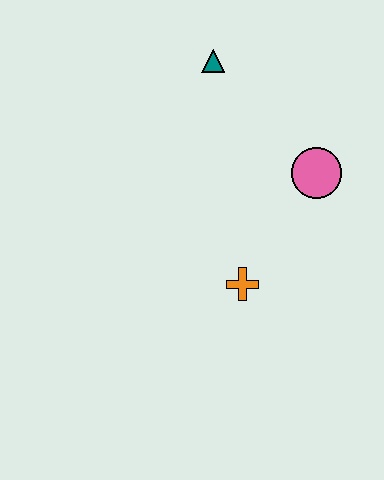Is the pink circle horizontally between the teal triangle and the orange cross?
No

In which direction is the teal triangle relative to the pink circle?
The teal triangle is above the pink circle.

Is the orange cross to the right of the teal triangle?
Yes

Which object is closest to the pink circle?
The orange cross is closest to the pink circle.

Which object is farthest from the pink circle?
The teal triangle is farthest from the pink circle.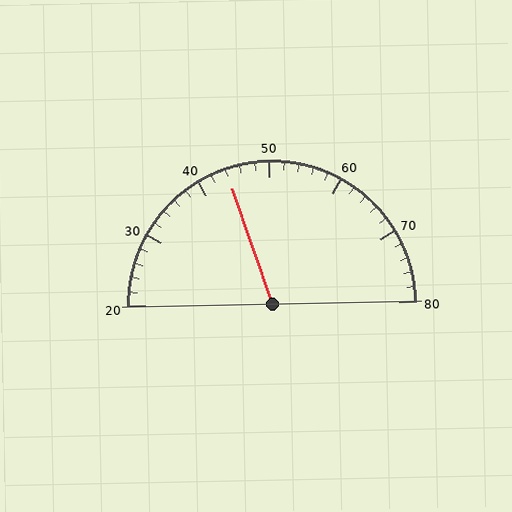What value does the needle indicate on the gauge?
The needle indicates approximately 44.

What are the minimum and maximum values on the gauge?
The gauge ranges from 20 to 80.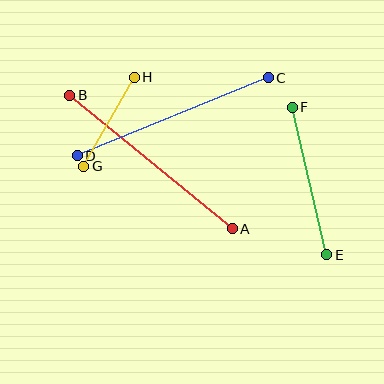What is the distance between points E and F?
The distance is approximately 151 pixels.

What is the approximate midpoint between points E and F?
The midpoint is at approximately (309, 181) pixels.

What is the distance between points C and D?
The distance is approximately 206 pixels.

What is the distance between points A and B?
The distance is approximately 211 pixels.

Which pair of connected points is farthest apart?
Points A and B are farthest apart.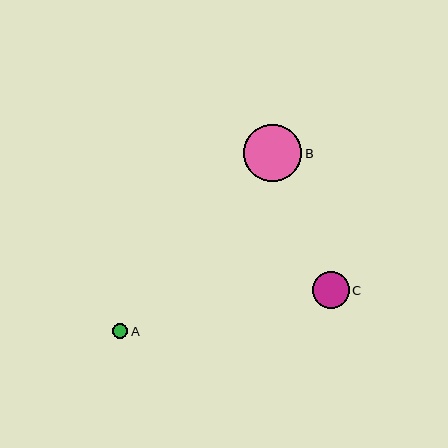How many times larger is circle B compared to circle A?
Circle B is approximately 3.8 times the size of circle A.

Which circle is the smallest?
Circle A is the smallest with a size of approximately 15 pixels.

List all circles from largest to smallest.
From largest to smallest: B, C, A.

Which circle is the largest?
Circle B is the largest with a size of approximately 58 pixels.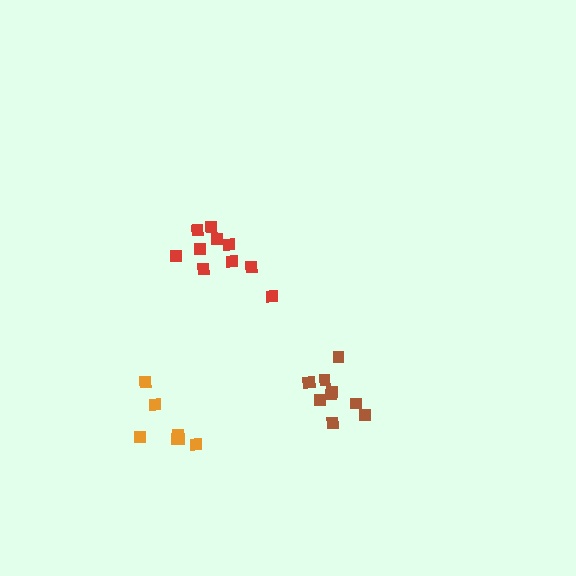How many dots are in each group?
Group 1: 10 dots, Group 2: 10 dots, Group 3: 7 dots (27 total).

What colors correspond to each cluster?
The clusters are colored: brown, red, orange.